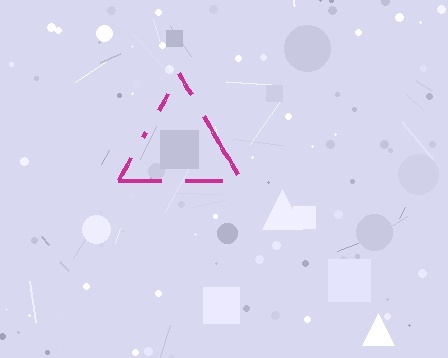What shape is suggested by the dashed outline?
The dashed outline suggests a triangle.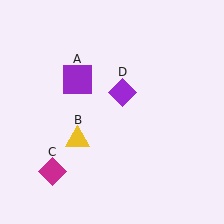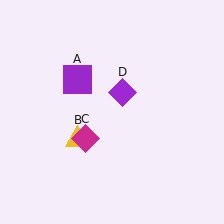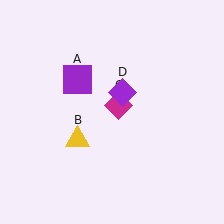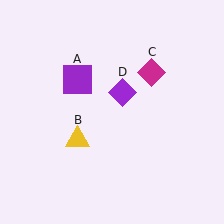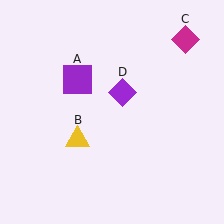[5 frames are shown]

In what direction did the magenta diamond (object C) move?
The magenta diamond (object C) moved up and to the right.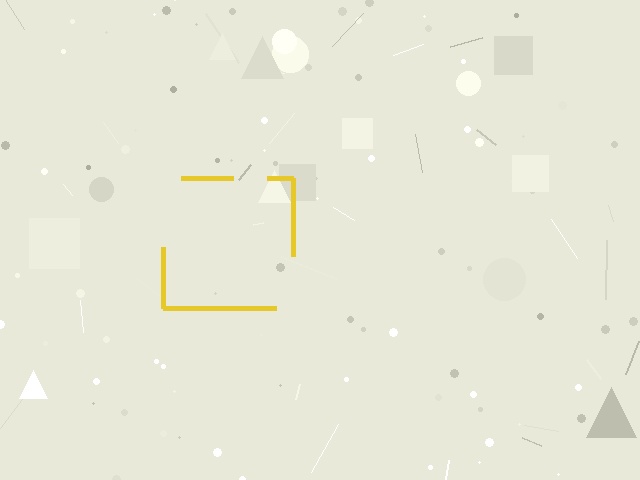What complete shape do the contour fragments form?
The contour fragments form a square.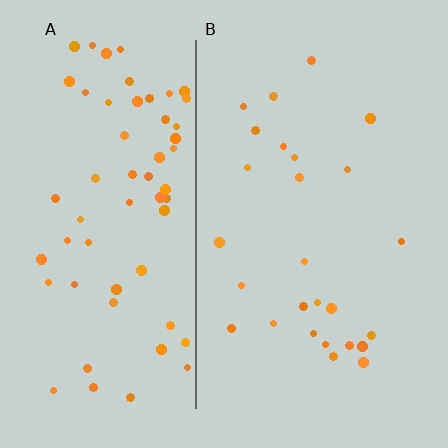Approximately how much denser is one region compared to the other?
Approximately 2.4× — region A over region B.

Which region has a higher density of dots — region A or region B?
A (the left).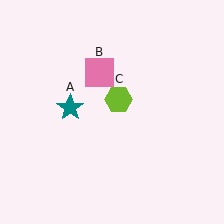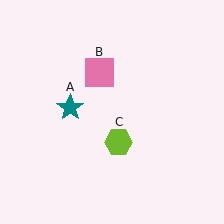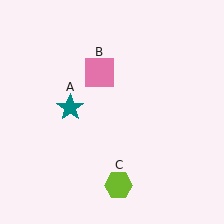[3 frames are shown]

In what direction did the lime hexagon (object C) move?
The lime hexagon (object C) moved down.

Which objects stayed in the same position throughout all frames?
Teal star (object A) and pink square (object B) remained stationary.